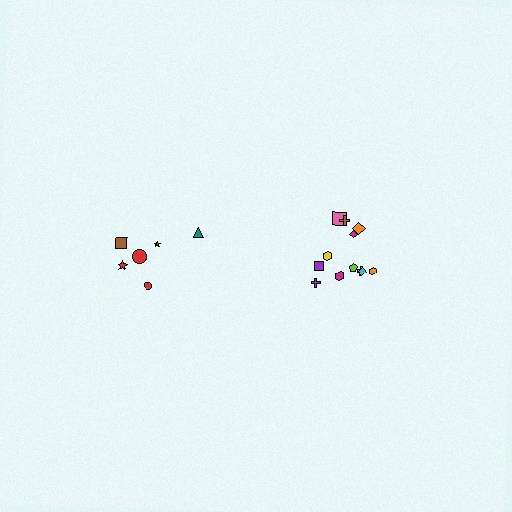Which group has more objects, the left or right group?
The right group.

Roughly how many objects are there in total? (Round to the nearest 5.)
Roughly 20 objects in total.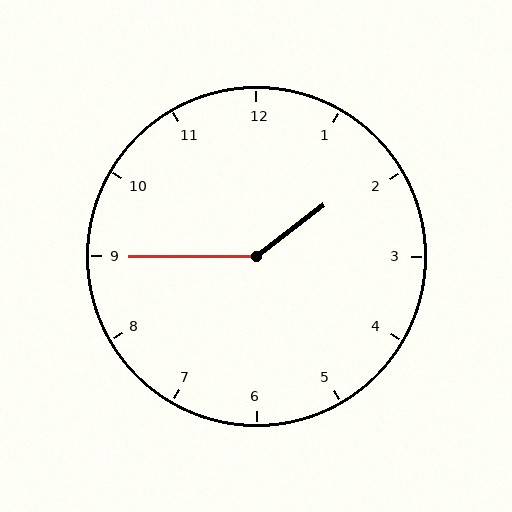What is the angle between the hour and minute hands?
Approximately 142 degrees.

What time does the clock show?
1:45.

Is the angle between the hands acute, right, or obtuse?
It is obtuse.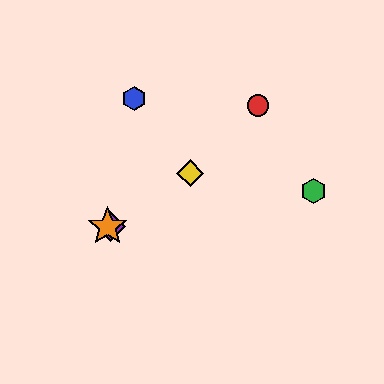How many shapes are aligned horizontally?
2 shapes (the purple diamond, the orange star) are aligned horizontally.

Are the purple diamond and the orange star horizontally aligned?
Yes, both are at y≈227.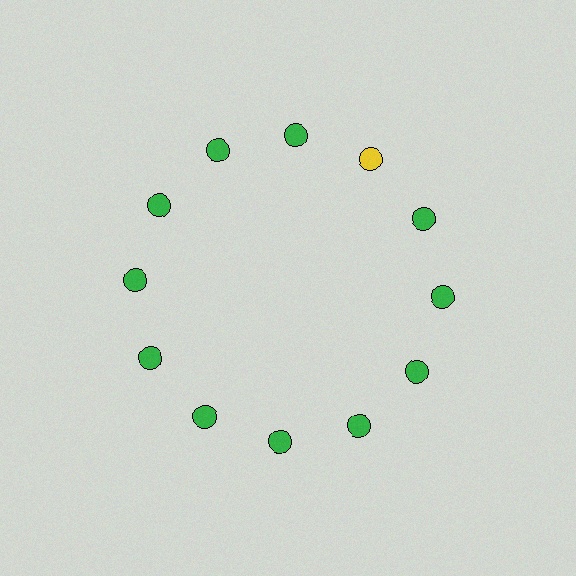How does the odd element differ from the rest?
It has a different color: yellow instead of green.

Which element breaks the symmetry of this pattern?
The yellow circle at roughly the 1 o'clock position breaks the symmetry. All other shapes are green circles.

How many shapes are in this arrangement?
There are 12 shapes arranged in a ring pattern.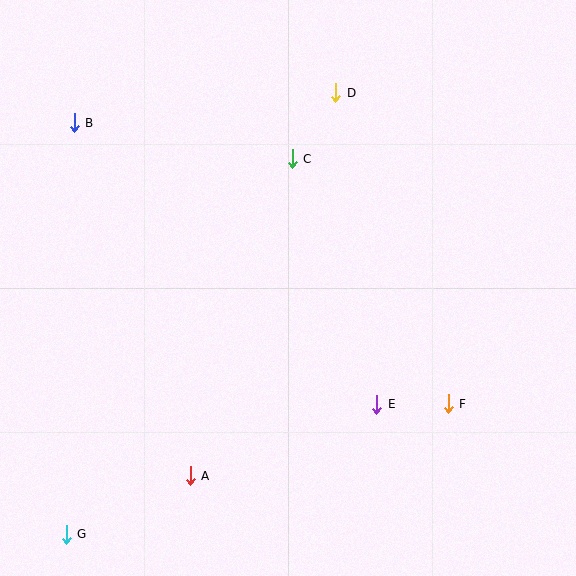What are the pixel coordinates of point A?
Point A is at (190, 476).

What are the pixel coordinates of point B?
Point B is at (74, 123).